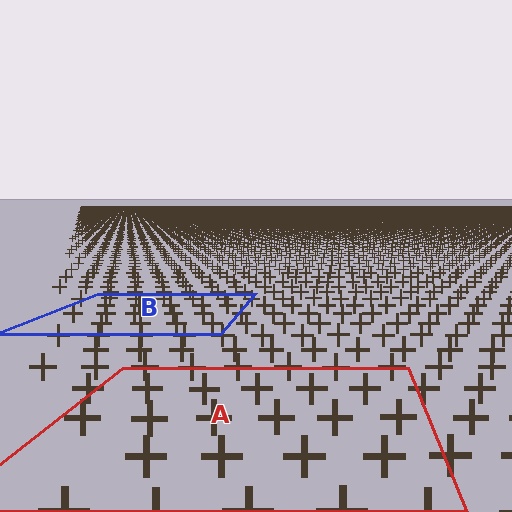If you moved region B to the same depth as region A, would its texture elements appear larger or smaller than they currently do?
They would appear larger. At a closer depth, the same texture elements are projected at a bigger on-screen size.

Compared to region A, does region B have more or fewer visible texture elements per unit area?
Region B has more texture elements per unit area — they are packed more densely because it is farther away.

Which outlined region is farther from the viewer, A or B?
Region B is farther from the viewer — the texture elements inside it appear smaller and more densely packed.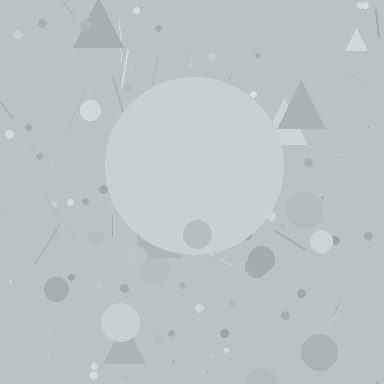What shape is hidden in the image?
A circle is hidden in the image.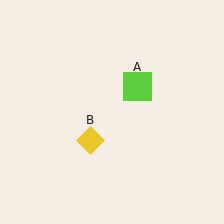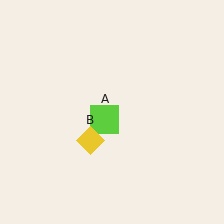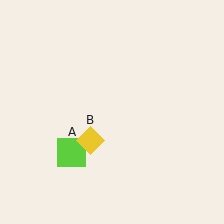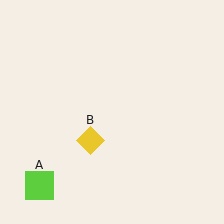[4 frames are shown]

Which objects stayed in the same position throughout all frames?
Yellow diamond (object B) remained stationary.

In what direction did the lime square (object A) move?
The lime square (object A) moved down and to the left.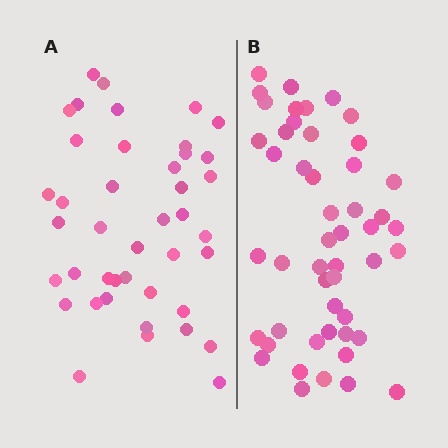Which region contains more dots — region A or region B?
Region B (the right region) has more dots.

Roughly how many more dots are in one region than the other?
Region B has roughly 8 or so more dots than region A.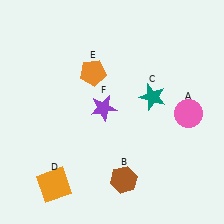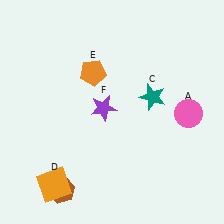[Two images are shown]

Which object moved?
The brown hexagon (B) moved left.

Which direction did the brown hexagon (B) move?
The brown hexagon (B) moved left.